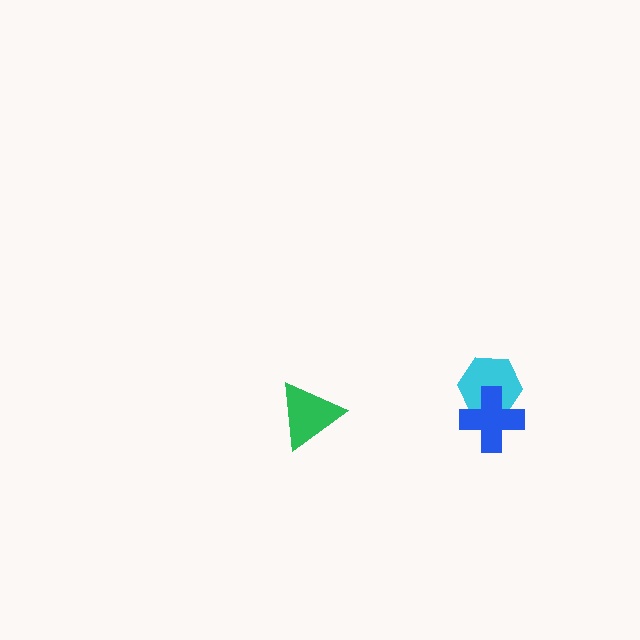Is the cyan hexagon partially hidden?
Yes, it is partially covered by another shape.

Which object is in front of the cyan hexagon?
The blue cross is in front of the cyan hexagon.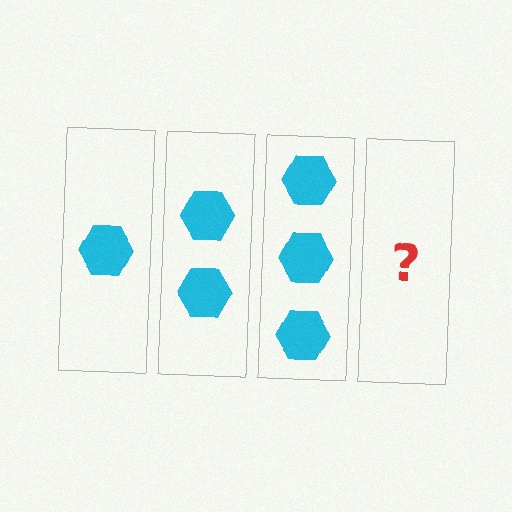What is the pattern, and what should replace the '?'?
The pattern is that each step adds one more hexagon. The '?' should be 4 hexagons.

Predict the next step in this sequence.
The next step is 4 hexagons.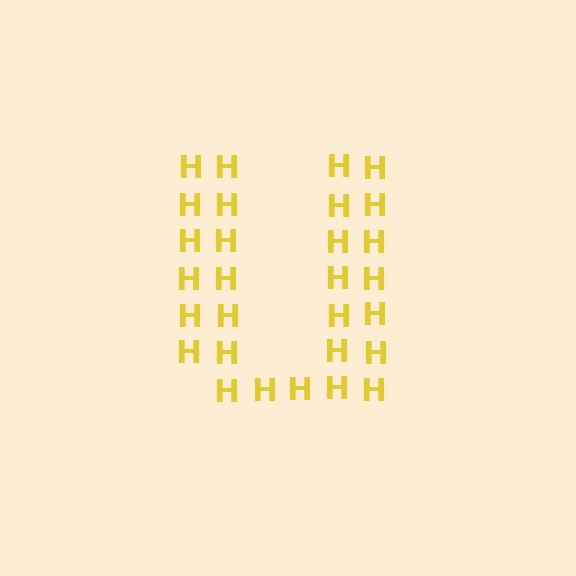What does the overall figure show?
The overall figure shows the letter U.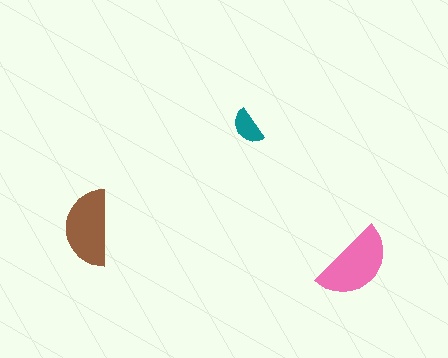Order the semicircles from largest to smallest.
the pink one, the brown one, the teal one.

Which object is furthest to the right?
The pink semicircle is rightmost.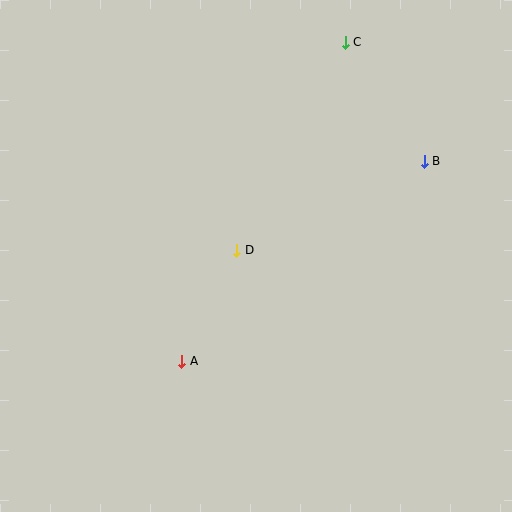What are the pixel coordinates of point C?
Point C is at (345, 42).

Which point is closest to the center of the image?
Point D at (237, 250) is closest to the center.